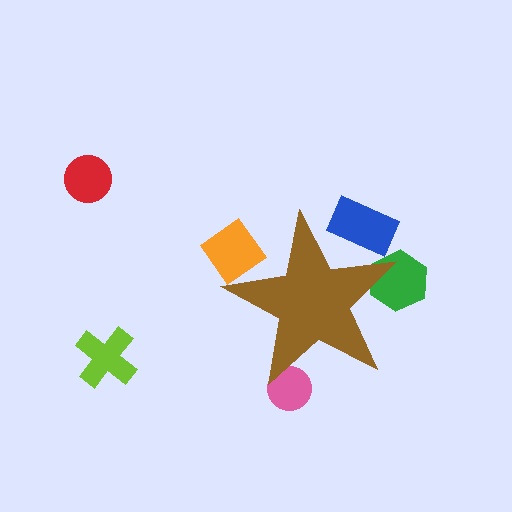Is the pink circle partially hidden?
Yes, the pink circle is partially hidden behind the brown star.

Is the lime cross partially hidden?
No, the lime cross is fully visible.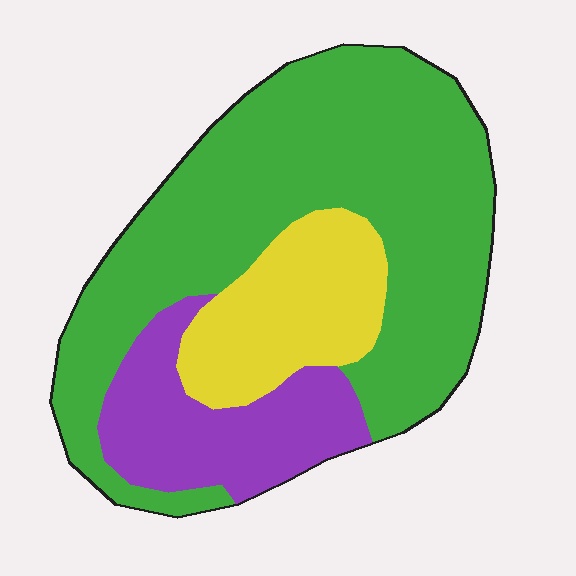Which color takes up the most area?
Green, at roughly 60%.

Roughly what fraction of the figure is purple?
Purple takes up about one fifth (1/5) of the figure.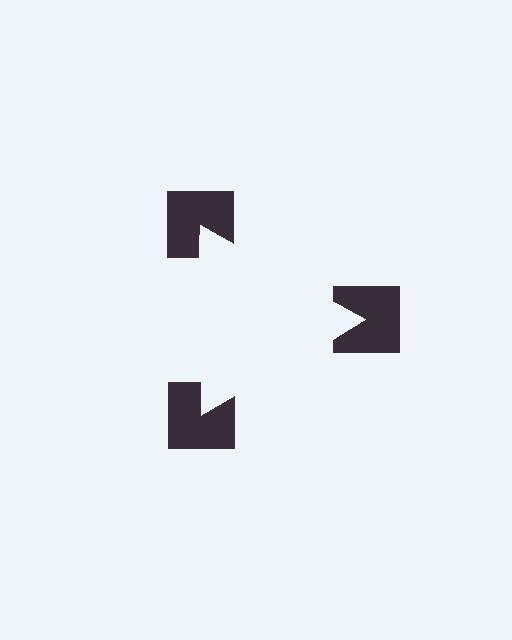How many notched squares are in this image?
There are 3 — one at each vertex of the illusory triangle.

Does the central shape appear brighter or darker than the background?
It typically appears slightly brighter than the background, even though no actual brightness change is drawn.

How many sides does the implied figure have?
3 sides.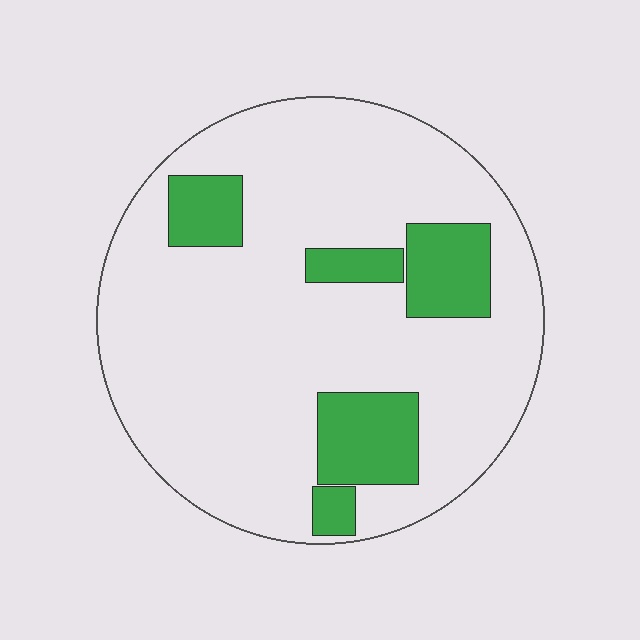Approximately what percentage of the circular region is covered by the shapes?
Approximately 20%.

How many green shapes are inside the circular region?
5.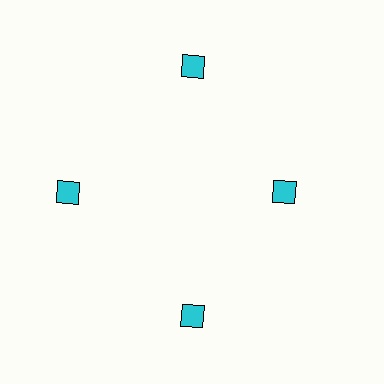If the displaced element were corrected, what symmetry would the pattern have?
It would have 4-fold rotational symmetry — the pattern would map onto itself every 90 degrees.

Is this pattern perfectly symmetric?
No. The 4 cyan diamonds are arranged in a ring, but one element near the 3 o'clock position is pulled inward toward the center, breaking the 4-fold rotational symmetry.